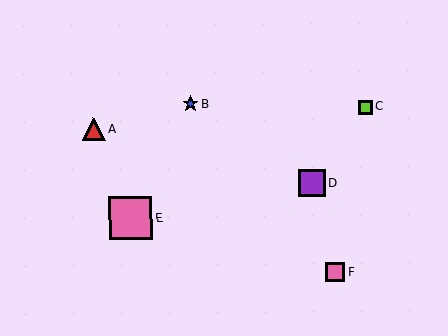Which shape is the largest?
The pink square (labeled E) is the largest.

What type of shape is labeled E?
Shape E is a pink square.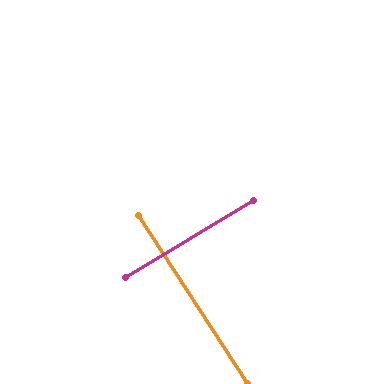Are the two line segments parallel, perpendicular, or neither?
Perpendicular — they meet at approximately 88°.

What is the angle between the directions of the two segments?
Approximately 88 degrees.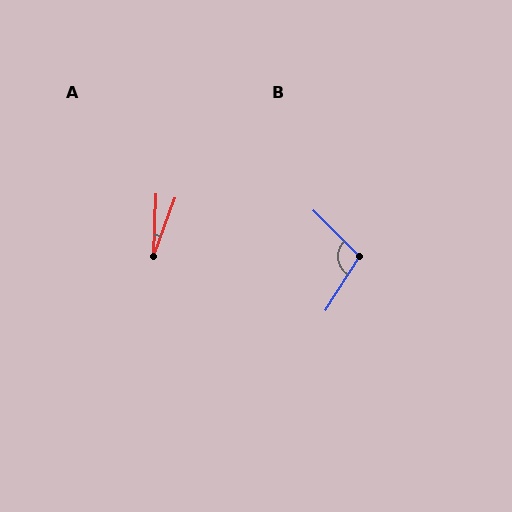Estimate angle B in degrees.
Approximately 103 degrees.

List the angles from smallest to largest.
A (18°), B (103°).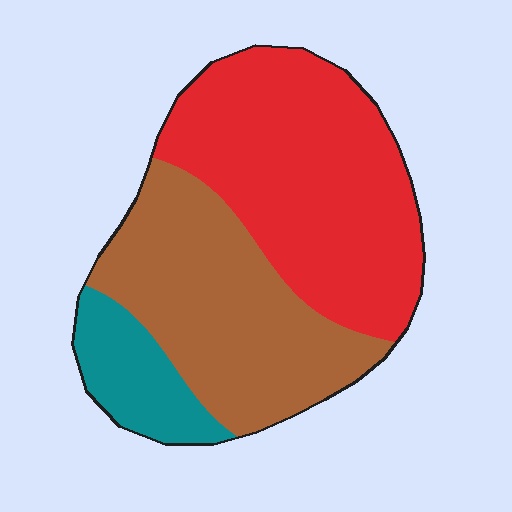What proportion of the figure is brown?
Brown covers around 40% of the figure.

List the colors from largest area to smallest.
From largest to smallest: red, brown, teal.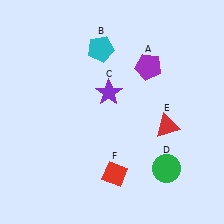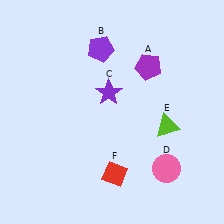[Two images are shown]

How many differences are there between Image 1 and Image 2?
There are 3 differences between the two images.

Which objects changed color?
B changed from cyan to purple. D changed from green to pink. E changed from red to lime.